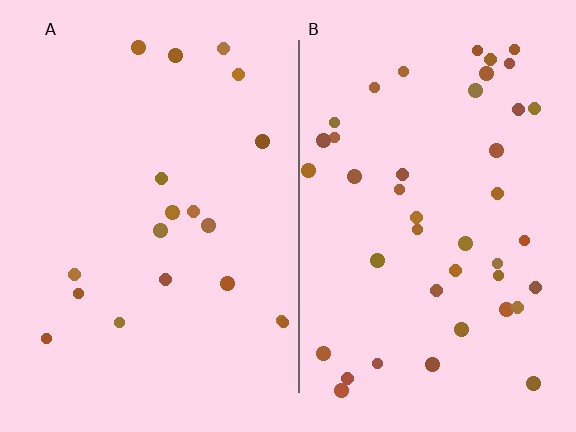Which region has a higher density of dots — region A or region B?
B (the right).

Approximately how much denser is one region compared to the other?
Approximately 2.3× — region B over region A.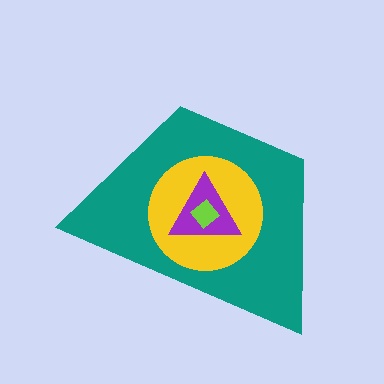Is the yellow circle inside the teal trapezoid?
Yes.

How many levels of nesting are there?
4.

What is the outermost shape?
The teal trapezoid.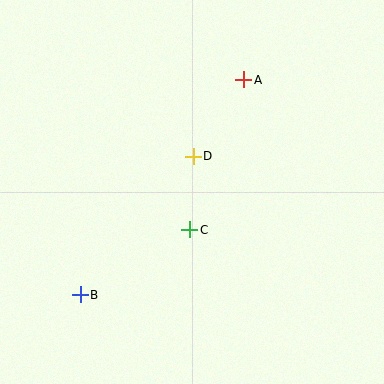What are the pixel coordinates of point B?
Point B is at (80, 295).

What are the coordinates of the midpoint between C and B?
The midpoint between C and B is at (135, 262).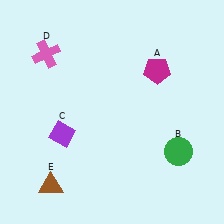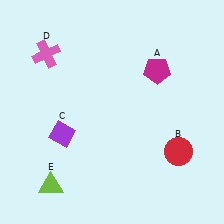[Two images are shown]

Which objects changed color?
B changed from green to red. E changed from brown to lime.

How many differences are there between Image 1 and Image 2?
There are 2 differences between the two images.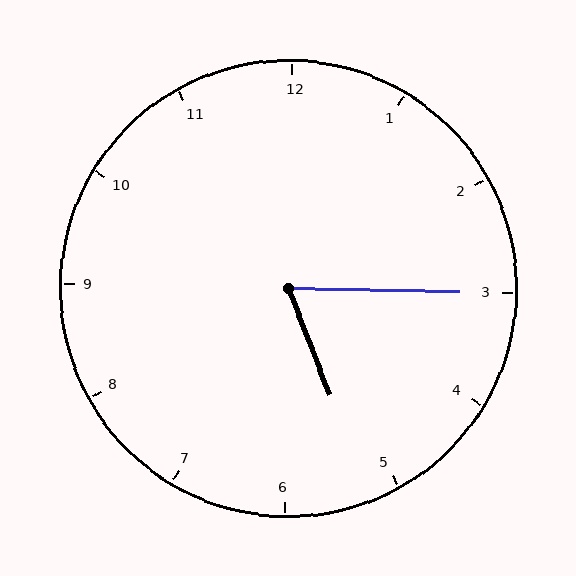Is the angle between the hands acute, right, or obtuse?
It is acute.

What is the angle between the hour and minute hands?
Approximately 68 degrees.